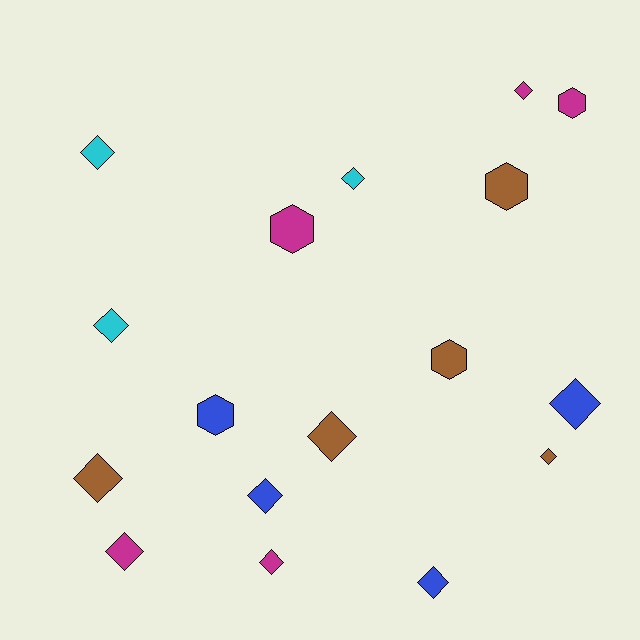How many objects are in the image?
There are 17 objects.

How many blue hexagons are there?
There is 1 blue hexagon.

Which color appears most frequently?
Magenta, with 5 objects.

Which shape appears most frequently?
Diamond, with 12 objects.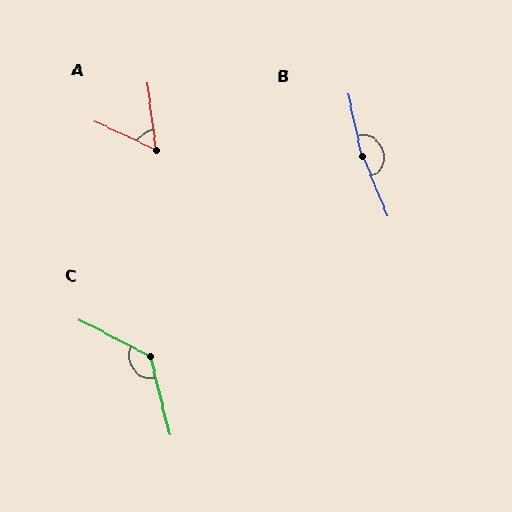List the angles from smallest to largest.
A (58°), C (131°), B (169°).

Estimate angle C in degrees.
Approximately 131 degrees.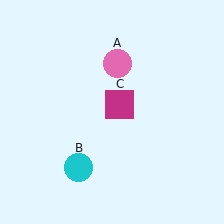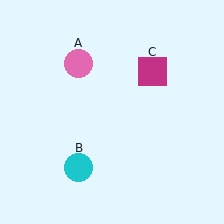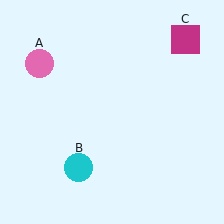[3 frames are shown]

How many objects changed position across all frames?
2 objects changed position: pink circle (object A), magenta square (object C).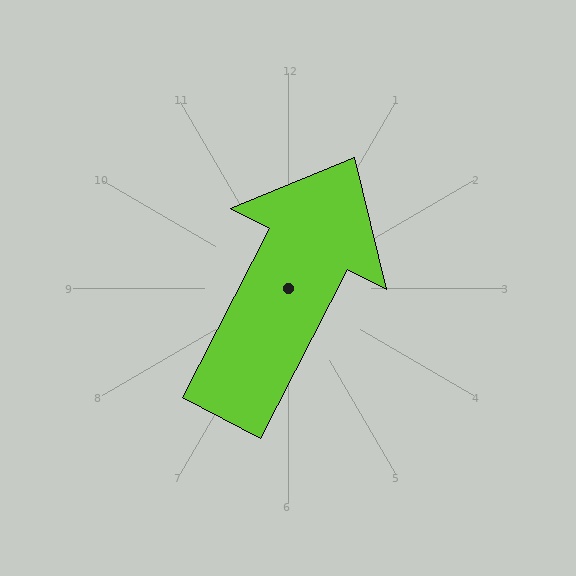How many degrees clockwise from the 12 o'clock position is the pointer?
Approximately 27 degrees.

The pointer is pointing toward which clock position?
Roughly 1 o'clock.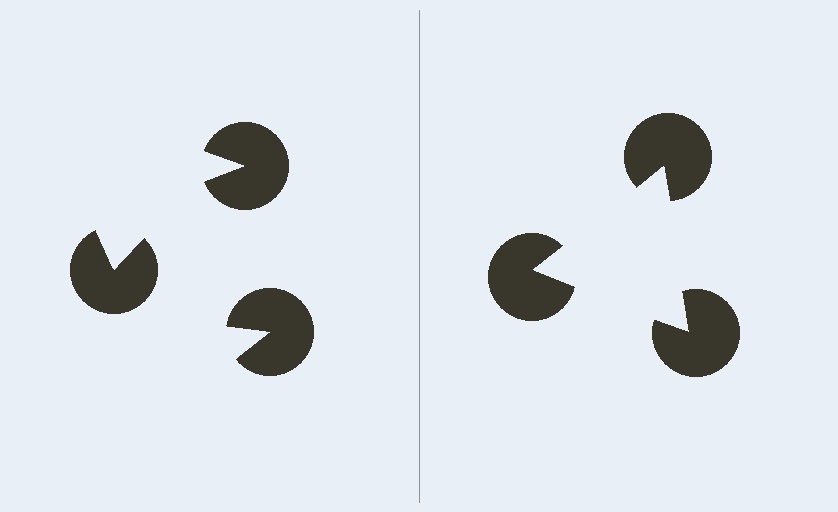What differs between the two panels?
The pac-man discs are positioned identically on both sides; only the wedge orientations differ. On the right they align to a triangle; on the left they are misaligned.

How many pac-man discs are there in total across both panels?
6 — 3 on each side.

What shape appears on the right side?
An illusory triangle.